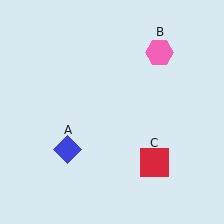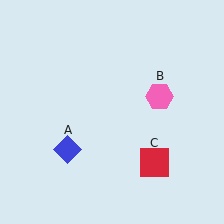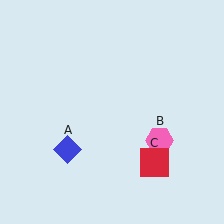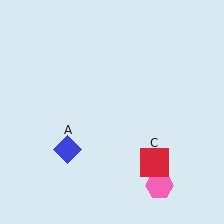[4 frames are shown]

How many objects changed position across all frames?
1 object changed position: pink hexagon (object B).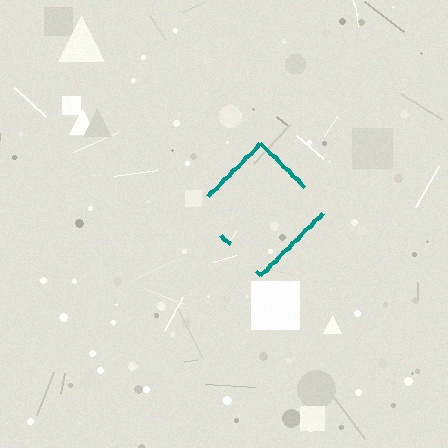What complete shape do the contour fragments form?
The contour fragments form a diamond.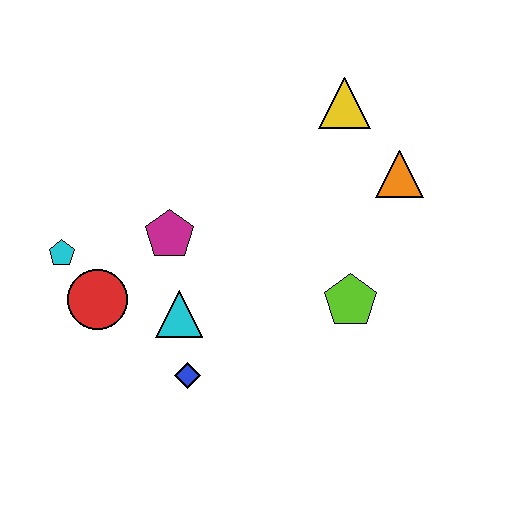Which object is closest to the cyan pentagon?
The red circle is closest to the cyan pentagon.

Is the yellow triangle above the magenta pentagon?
Yes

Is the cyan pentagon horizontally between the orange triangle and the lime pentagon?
No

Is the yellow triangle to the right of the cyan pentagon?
Yes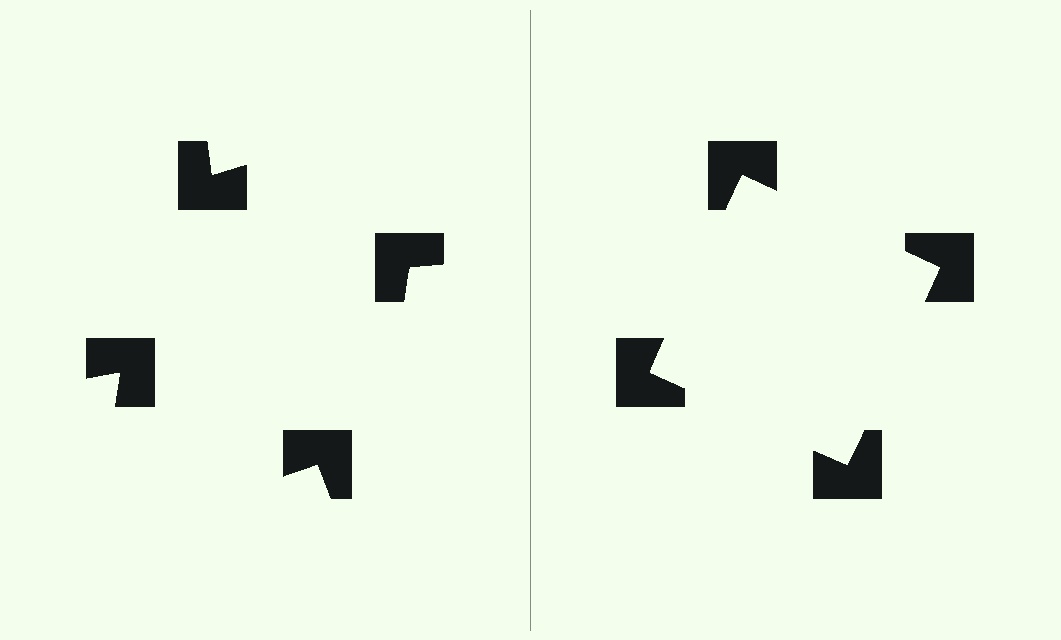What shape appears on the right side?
An illusory square.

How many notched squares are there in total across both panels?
8 — 4 on each side.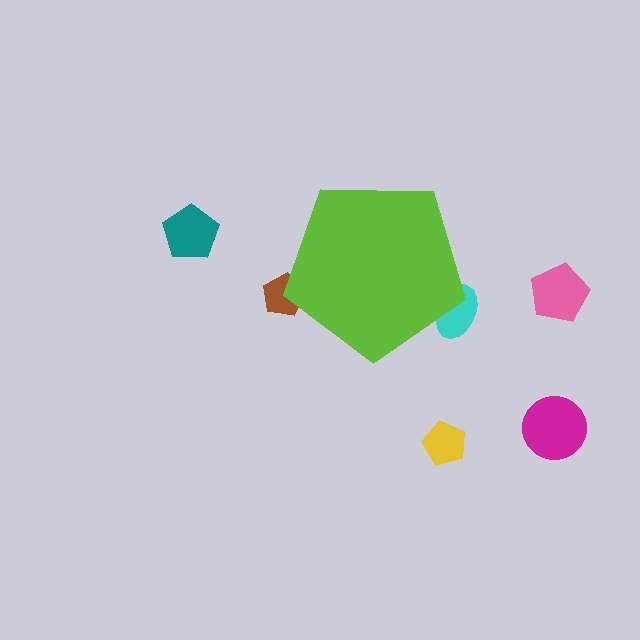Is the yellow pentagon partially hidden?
No, the yellow pentagon is fully visible.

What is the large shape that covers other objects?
A lime pentagon.